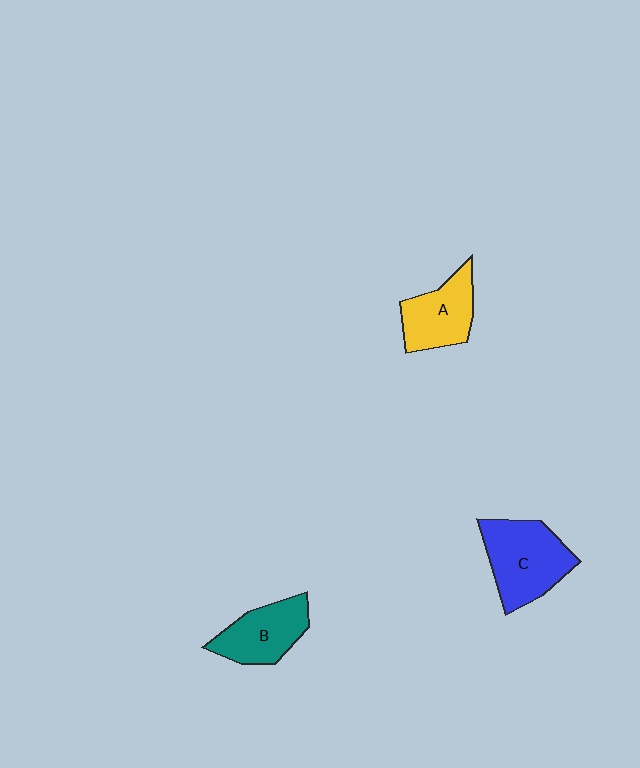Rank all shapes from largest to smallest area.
From largest to smallest: C (blue), A (yellow), B (teal).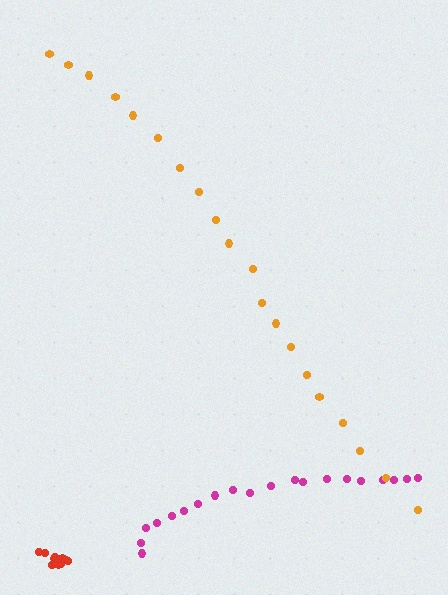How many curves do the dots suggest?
There are 3 distinct paths.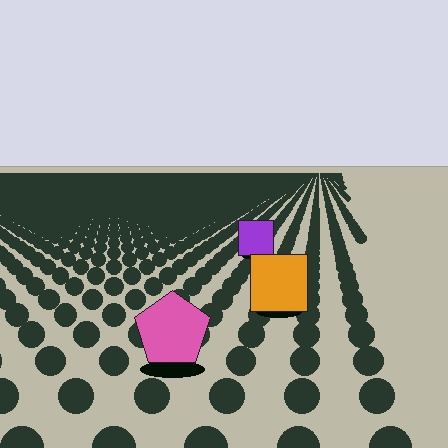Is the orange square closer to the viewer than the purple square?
Yes. The orange square is closer — you can tell from the texture gradient: the ground texture is coarser near it.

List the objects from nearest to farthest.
From nearest to farthest: the pink pentagon, the orange square, the purple square.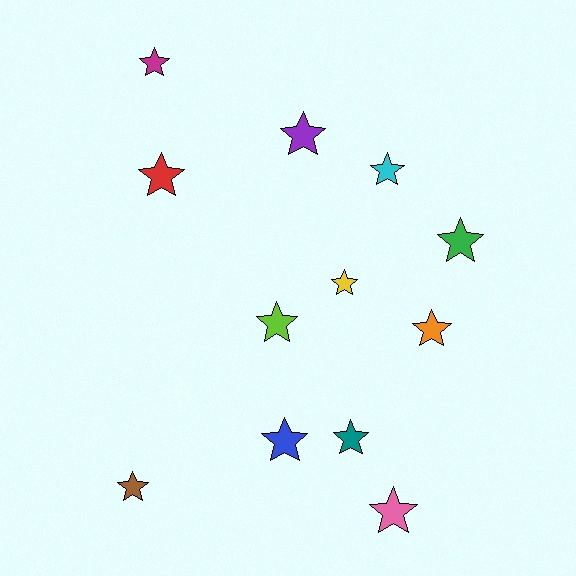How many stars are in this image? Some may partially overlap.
There are 12 stars.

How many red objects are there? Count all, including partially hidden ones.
There is 1 red object.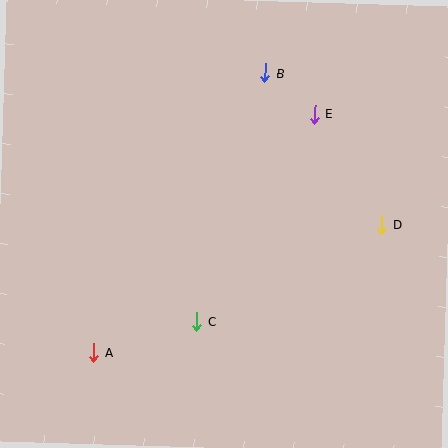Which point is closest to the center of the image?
Point C at (197, 321) is closest to the center.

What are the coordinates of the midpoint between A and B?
The midpoint between A and B is at (180, 213).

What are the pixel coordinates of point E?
Point E is at (314, 114).